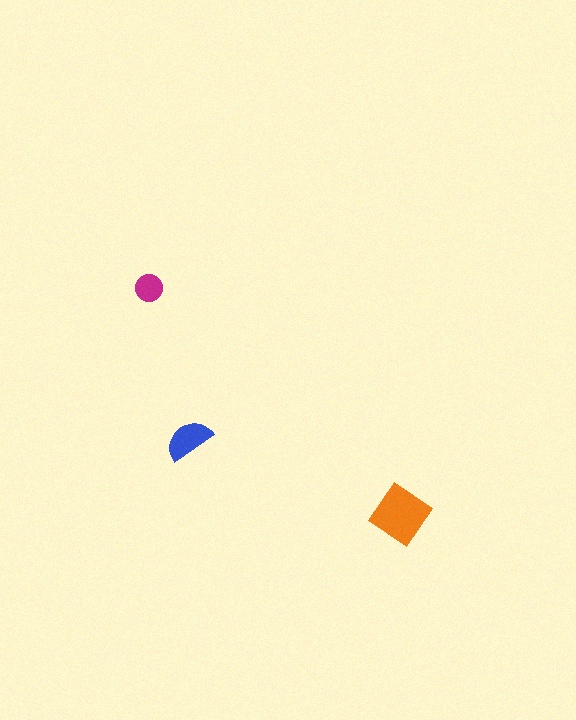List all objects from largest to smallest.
The orange diamond, the blue semicircle, the magenta circle.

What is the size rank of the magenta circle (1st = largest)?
3rd.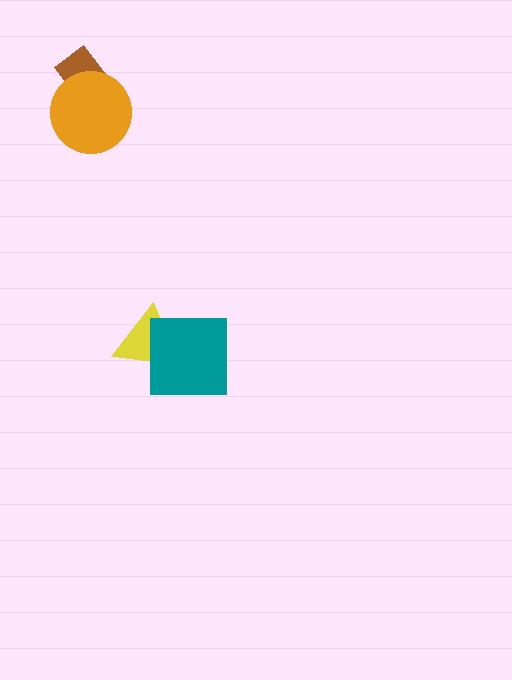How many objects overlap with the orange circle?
1 object overlaps with the orange circle.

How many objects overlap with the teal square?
1 object overlaps with the teal square.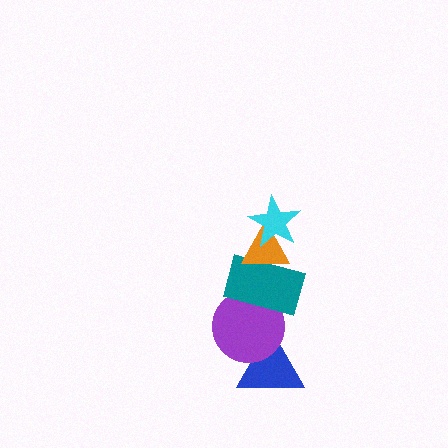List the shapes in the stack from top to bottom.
From top to bottom: the cyan star, the orange triangle, the teal rectangle, the purple circle, the blue triangle.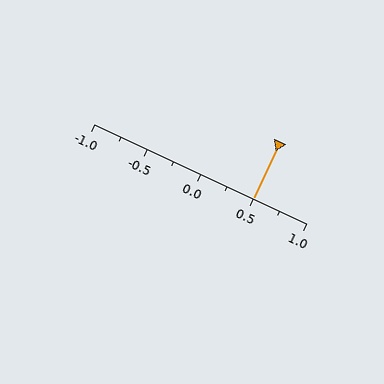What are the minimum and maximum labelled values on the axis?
The axis runs from -1.0 to 1.0.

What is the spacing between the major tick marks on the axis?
The major ticks are spaced 0.5 apart.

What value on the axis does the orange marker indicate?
The marker indicates approximately 0.5.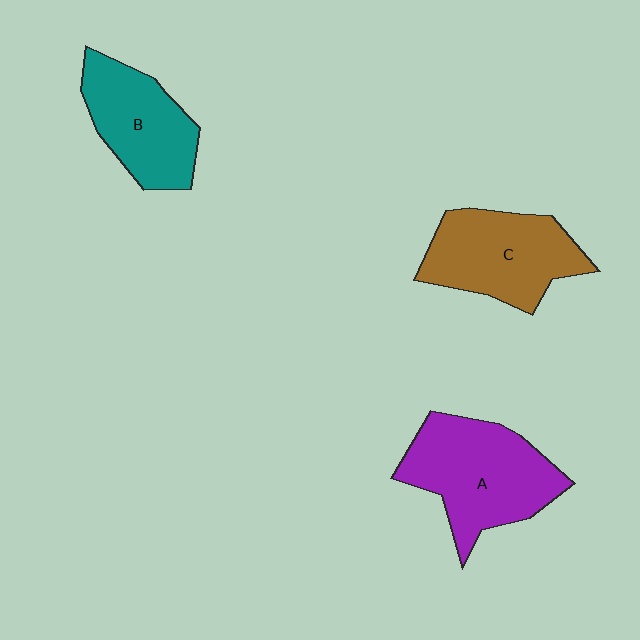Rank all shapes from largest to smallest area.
From largest to smallest: A (purple), C (brown), B (teal).